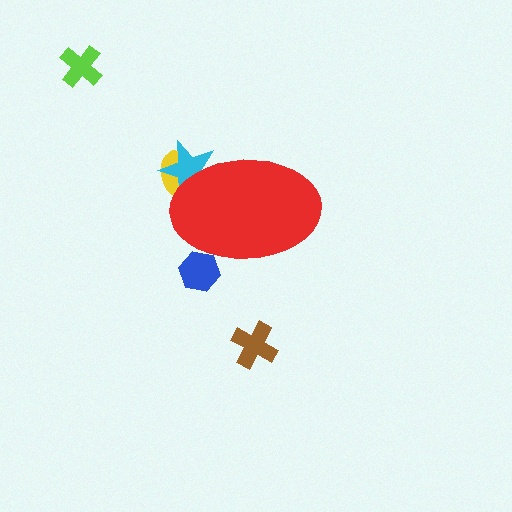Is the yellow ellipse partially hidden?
Yes, the yellow ellipse is partially hidden behind the red ellipse.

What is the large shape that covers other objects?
A red ellipse.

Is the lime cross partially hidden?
No, the lime cross is fully visible.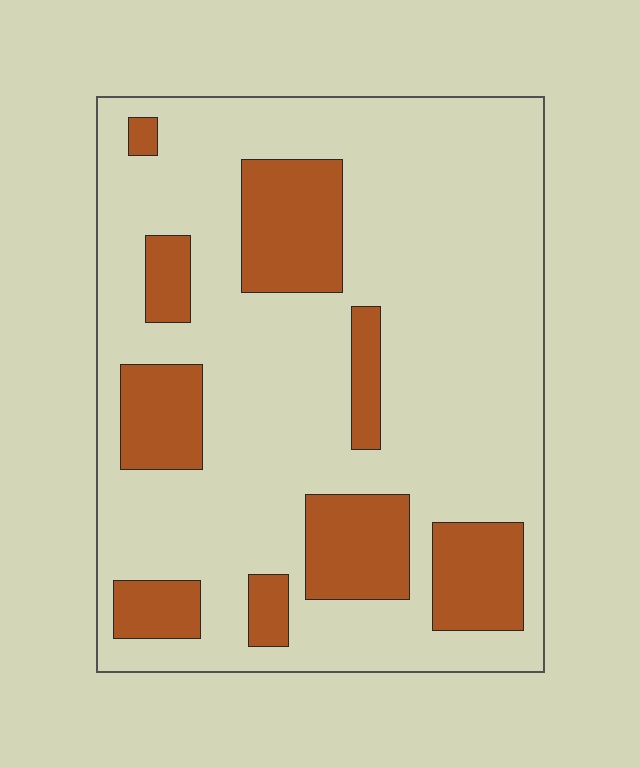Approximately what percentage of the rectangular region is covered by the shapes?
Approximately 25%.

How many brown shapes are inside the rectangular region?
9.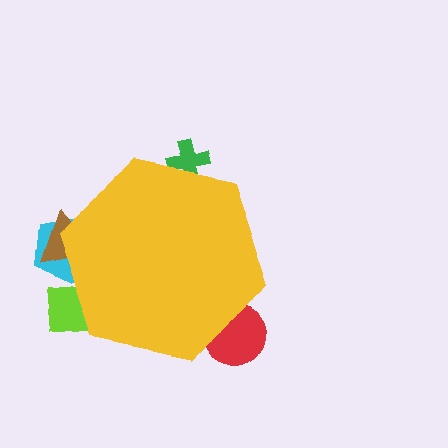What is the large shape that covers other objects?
A yellow hexagon.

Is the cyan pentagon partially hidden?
Yes, the cyan pentagon is partially hidden behind the yellow hexagon.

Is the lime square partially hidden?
Yes, the lime square is partially hidden behind the yellow hexagon.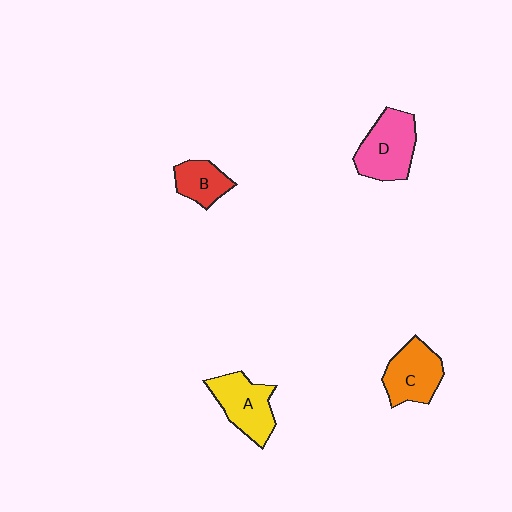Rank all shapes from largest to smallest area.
From largest to smallest: D (pink), A (yellow), C (orange), B (red).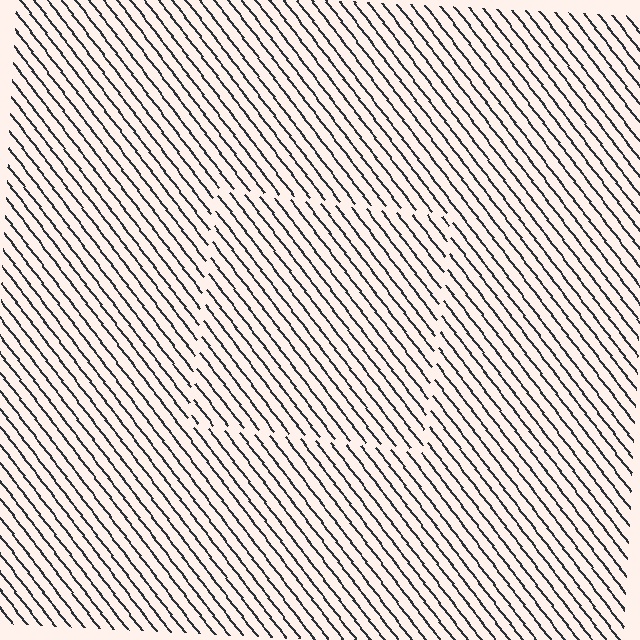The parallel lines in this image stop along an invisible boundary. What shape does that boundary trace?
An illusory square. The interior of the shape contains the same grating, shifted by half a period — the contour is defined by the phase discontinuity where line-ends from the inner and outer gratings abut.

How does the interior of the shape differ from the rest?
The interior of the shape contains the same grating, shifted by half a period — the contour is defined by the phase discontinuity where line-ends from the inner and outer gratings abut.